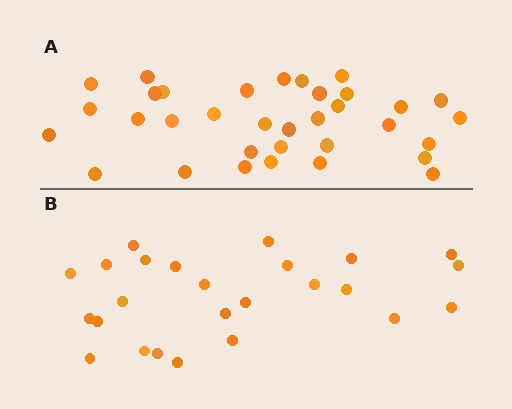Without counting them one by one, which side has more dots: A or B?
Region A (the top region) has more dots.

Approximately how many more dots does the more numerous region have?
Region A has roughly 8 or so more dots than region B.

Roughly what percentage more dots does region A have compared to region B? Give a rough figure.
About 35% more.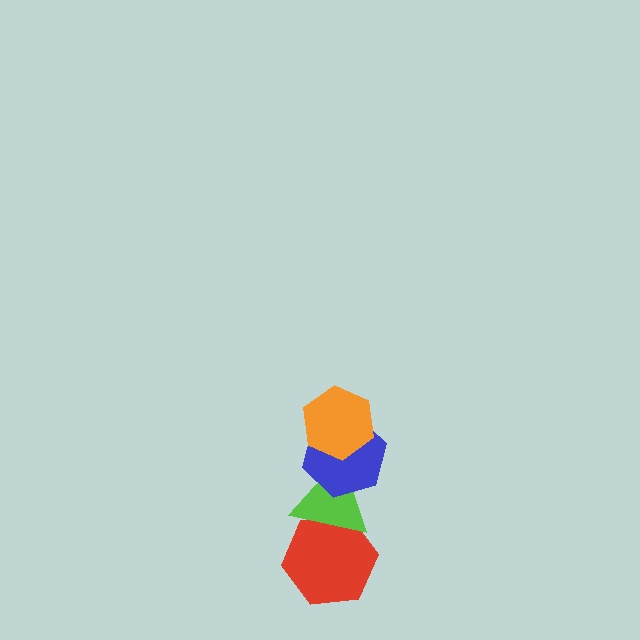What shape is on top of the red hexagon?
The lime triangle is on top of the red hexagon.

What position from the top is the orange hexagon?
The orange hexagon is 1st from the top.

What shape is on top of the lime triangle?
The blue hexagon is on top of the lime triangle.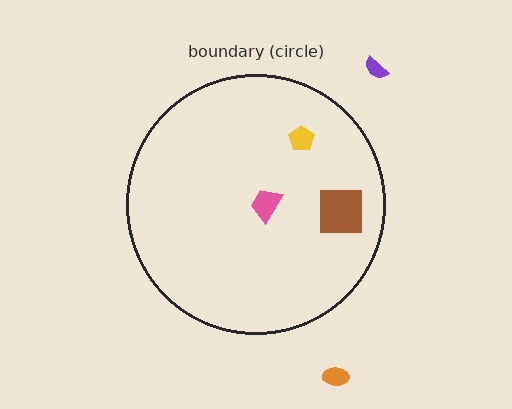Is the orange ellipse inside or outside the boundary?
Outside.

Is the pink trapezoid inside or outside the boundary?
Inside.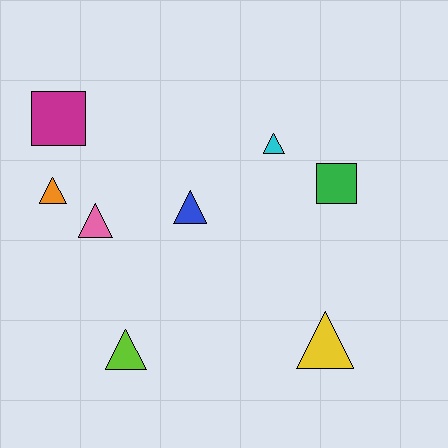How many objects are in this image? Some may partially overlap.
There are 8 objects.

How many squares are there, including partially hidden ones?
There are 2 squares.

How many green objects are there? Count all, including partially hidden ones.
There is 1 green object.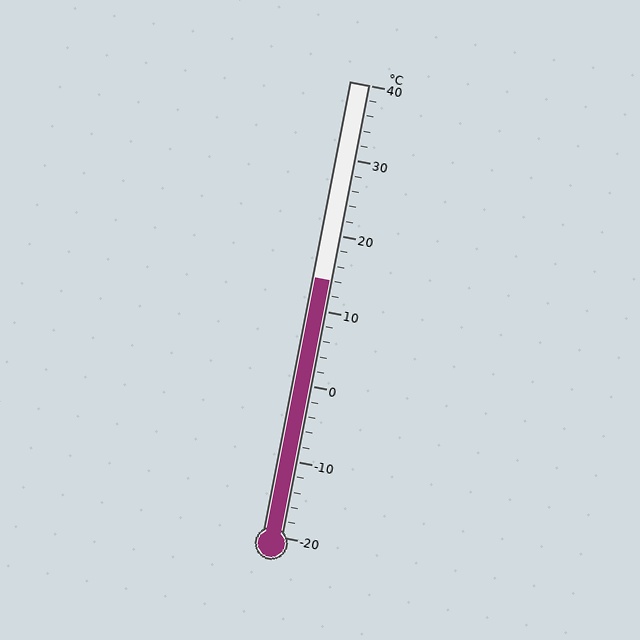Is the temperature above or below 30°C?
The temperature is below 30°C.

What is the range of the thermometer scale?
The thermometer scale ranges from -20°C to 40°C.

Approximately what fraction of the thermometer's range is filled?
The thermometer is filled to approximately 55% of its range.